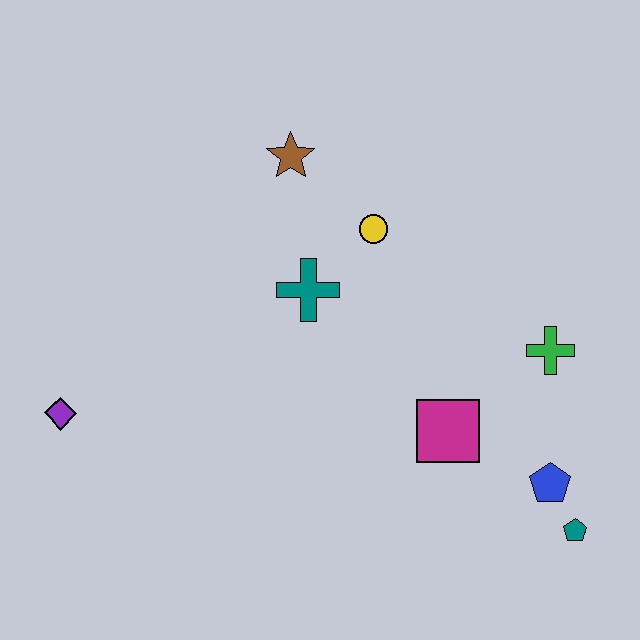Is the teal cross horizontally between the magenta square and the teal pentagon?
No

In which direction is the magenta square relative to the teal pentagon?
The magenta square is to the left of the teal pentagon.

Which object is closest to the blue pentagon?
The teal pentagon is closest to the blue pentagon.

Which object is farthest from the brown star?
The teal pentagon is farthest from the brown star.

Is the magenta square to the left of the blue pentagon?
Yes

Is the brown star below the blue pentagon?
No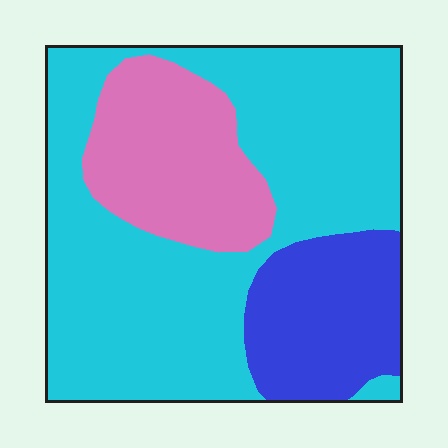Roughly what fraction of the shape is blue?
Blue covers roughly 20% of the shape.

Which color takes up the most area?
Cyan, at roughly 60%.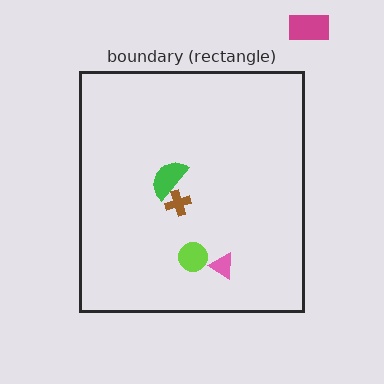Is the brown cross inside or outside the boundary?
Inside.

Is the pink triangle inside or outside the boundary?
Inside.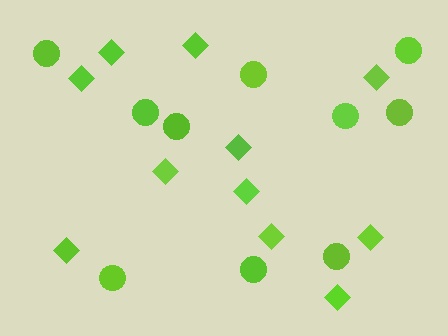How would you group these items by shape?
There are 2 groups: one group of diamonds (11) and one group of circles (10).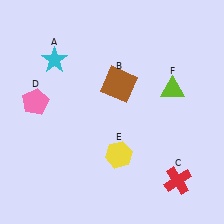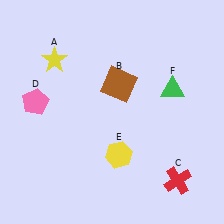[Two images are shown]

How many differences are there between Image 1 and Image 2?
There are 2 differences between the two images.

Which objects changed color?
A changed from cyan to yellow. F changed from lime to green.